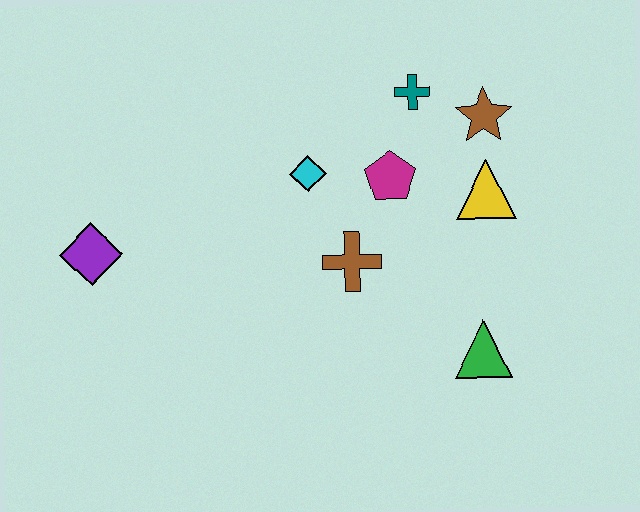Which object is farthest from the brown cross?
The purple diamond is farthest from the brown cross.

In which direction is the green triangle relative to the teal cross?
The green triangle is below the teal cross.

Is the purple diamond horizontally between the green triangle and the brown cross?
No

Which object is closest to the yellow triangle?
The brown star is closest to the yellow triangle.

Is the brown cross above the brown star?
No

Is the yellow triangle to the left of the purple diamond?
No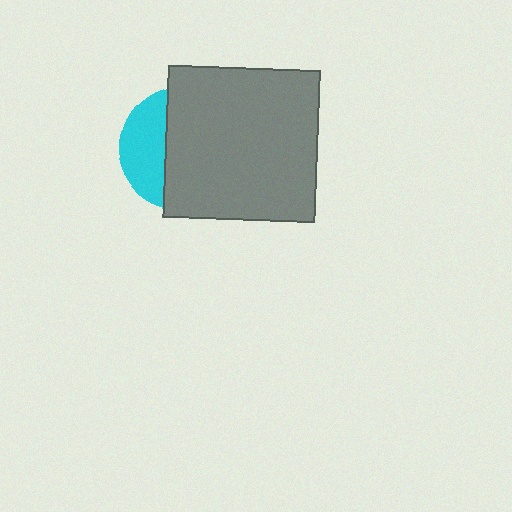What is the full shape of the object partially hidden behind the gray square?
The partially hidden object is a cyan circle.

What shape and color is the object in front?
The object in front is a gray square.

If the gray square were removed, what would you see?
You would see the complete cyan circle.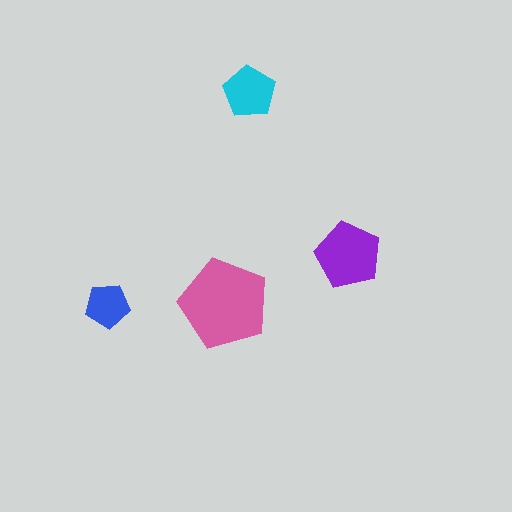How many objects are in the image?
There are 4 objects in the image.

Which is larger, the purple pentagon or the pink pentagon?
The pink one.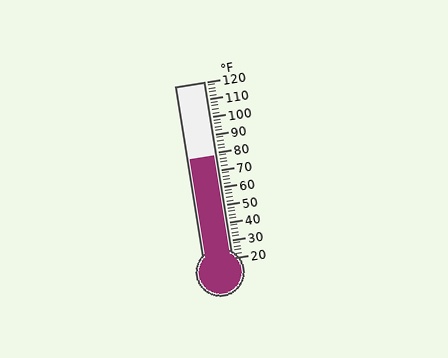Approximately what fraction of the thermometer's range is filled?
The thermometer is filled to approximately 60% of its range.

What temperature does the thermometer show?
The thermometer shows approximately 78°F.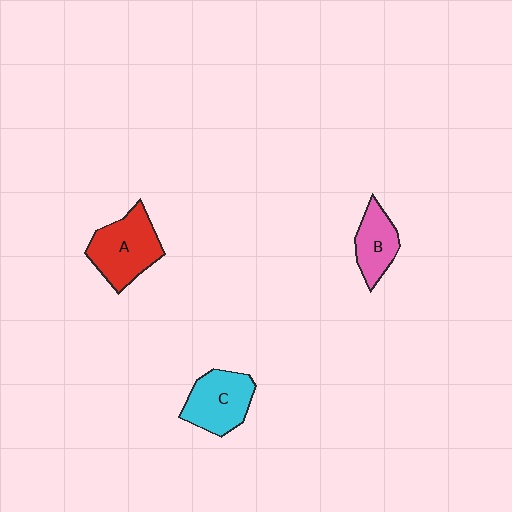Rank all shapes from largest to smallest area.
From largest to smallest: A (red), C (cyan), B (pink).